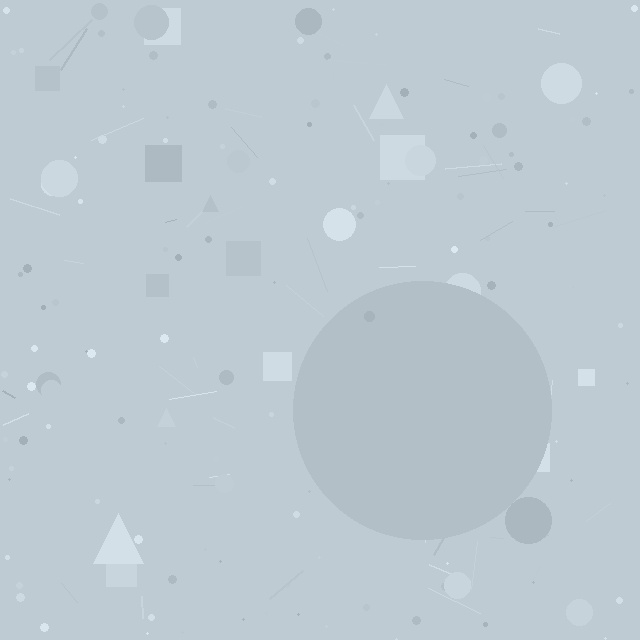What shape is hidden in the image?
A circle is hidden in the image.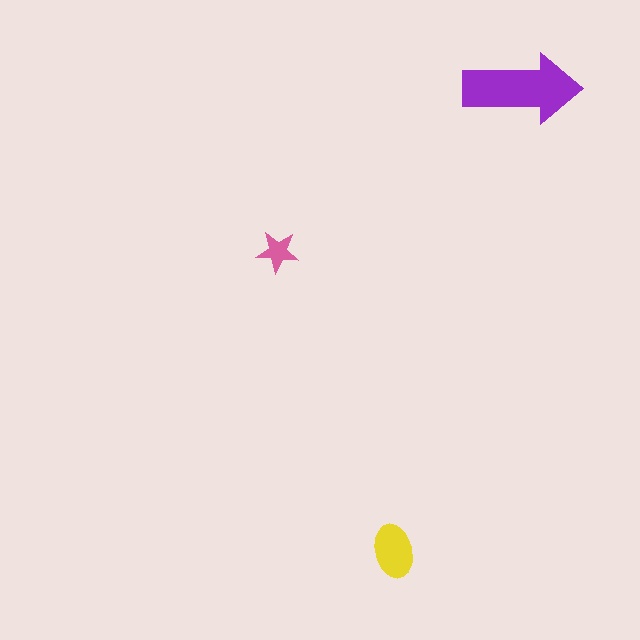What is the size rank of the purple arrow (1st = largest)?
1st.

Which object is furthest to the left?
The pink star is leftmost.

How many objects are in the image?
There are 3 objects in the image.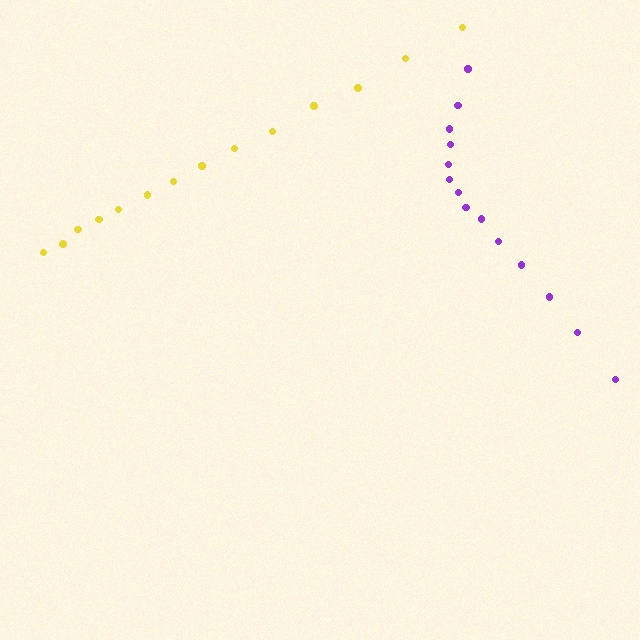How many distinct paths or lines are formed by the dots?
There are 2 distinct paths.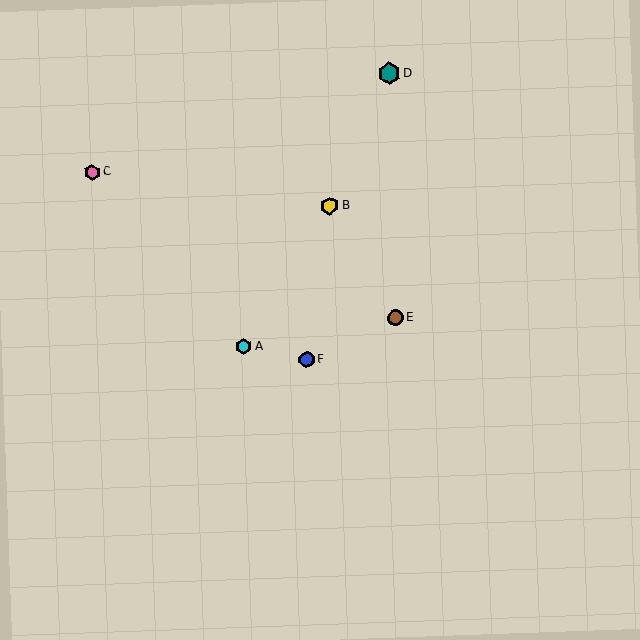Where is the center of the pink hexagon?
The center of the pink hexagon is at (92, 172).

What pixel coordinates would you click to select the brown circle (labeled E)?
Click at (395, 318) to select the brown circle E.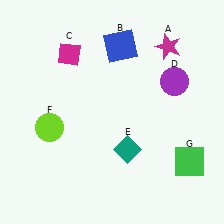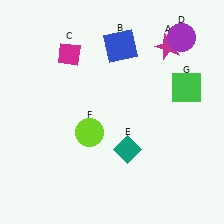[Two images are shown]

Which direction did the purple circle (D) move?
The purple circle (D) moved up.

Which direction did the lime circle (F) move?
The lime circle (F) moved right.